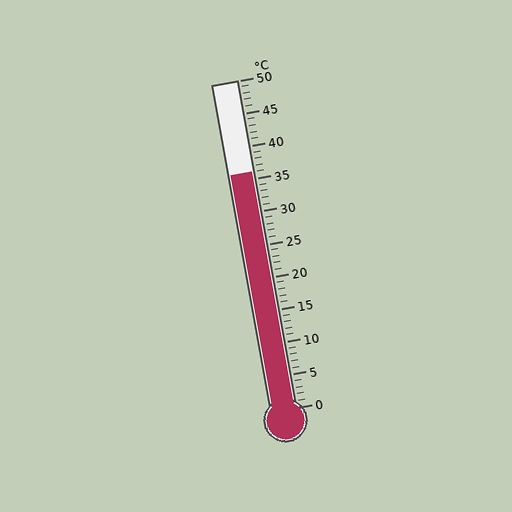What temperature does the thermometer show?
The thermometer shows approximately 36°C.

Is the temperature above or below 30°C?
The temperature is above 30°C.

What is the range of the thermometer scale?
The thermometer scale ranges from 0°C to 50°C.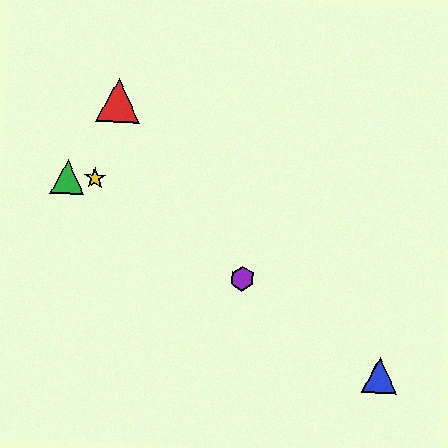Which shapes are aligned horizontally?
The green triangle, the yellow star are aligned horizontally.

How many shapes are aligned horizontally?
2 shapes (the green triangle, the yellow star) are aligned horizontally.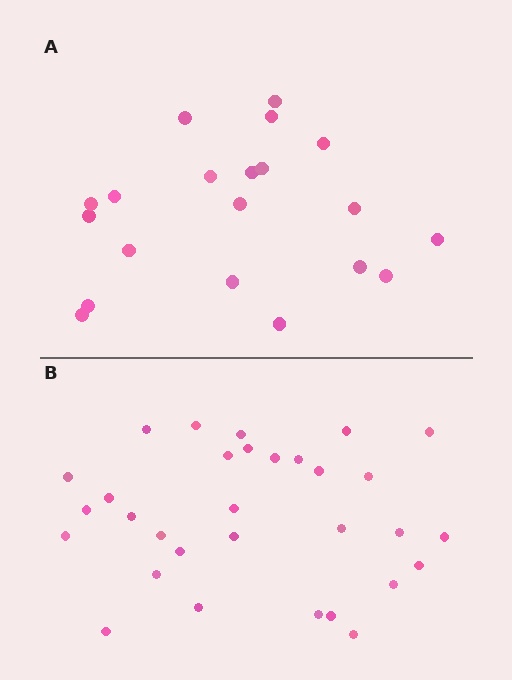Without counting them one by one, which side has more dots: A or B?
Region B (the bottom region) has more dots.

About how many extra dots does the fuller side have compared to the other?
Region B has roughly 12 or so more dots than region A.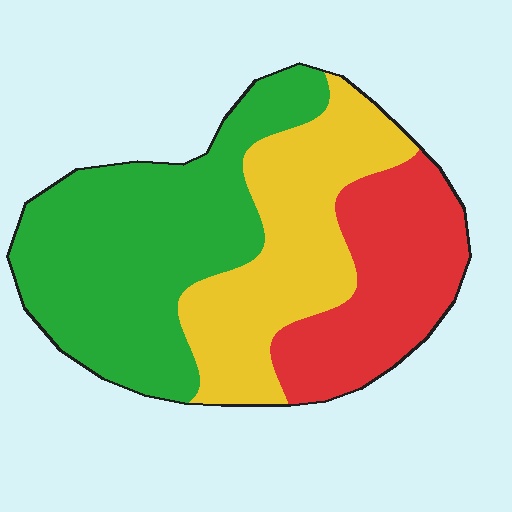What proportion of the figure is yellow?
Yellow takes up about one third (1/3) of the figure.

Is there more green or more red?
Green.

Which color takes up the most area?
Green, at roughly 45%.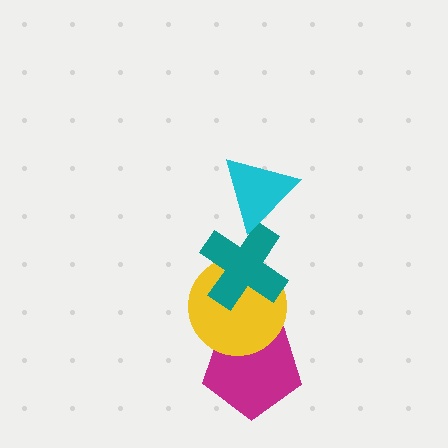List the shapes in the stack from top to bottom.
From top to bottom: the cyan triangle, the teal cross, the yellow circle, the magenta pentagon.